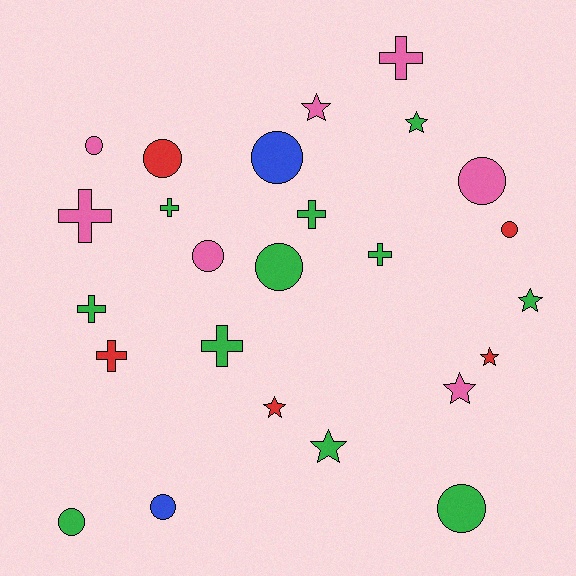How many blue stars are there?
There are no blue stars.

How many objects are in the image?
There are 25 objects.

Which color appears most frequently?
Green, with 11 objects.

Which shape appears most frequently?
Circle, with 10 objects.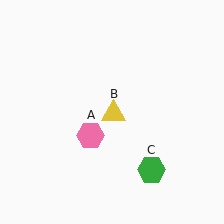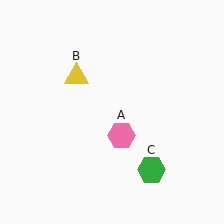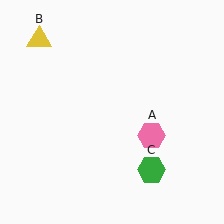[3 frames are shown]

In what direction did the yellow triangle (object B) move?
The yellow triangle (object B) moved up and to the left.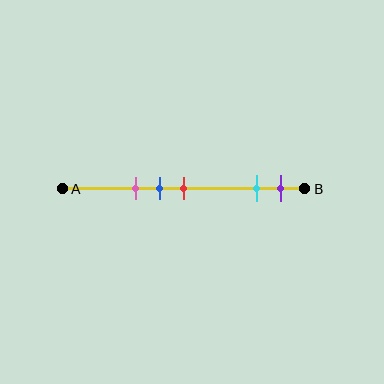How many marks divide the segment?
There are 5 marks dividing the segment.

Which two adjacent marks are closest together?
The blue and red marks are the closest adjacent pair.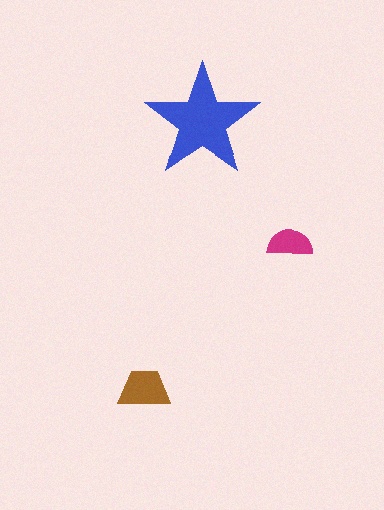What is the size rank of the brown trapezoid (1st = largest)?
2nd.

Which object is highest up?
The blue star is topmost.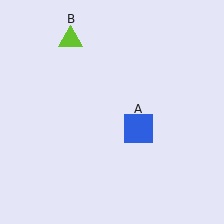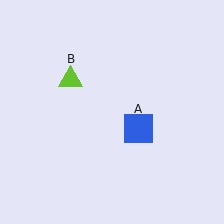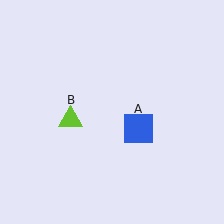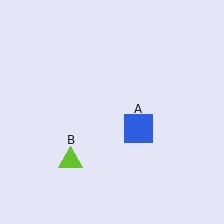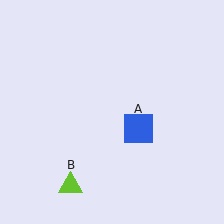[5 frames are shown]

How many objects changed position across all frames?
1 object changed position: lime triangle (object B).